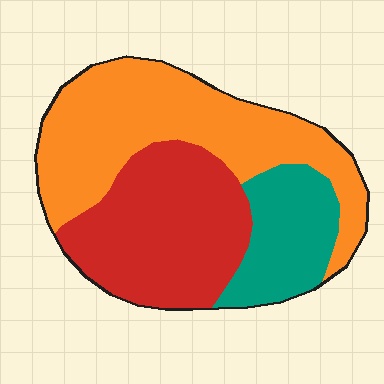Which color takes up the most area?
Orange, at roughly 45%.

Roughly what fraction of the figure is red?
Red covers 36% of the figure.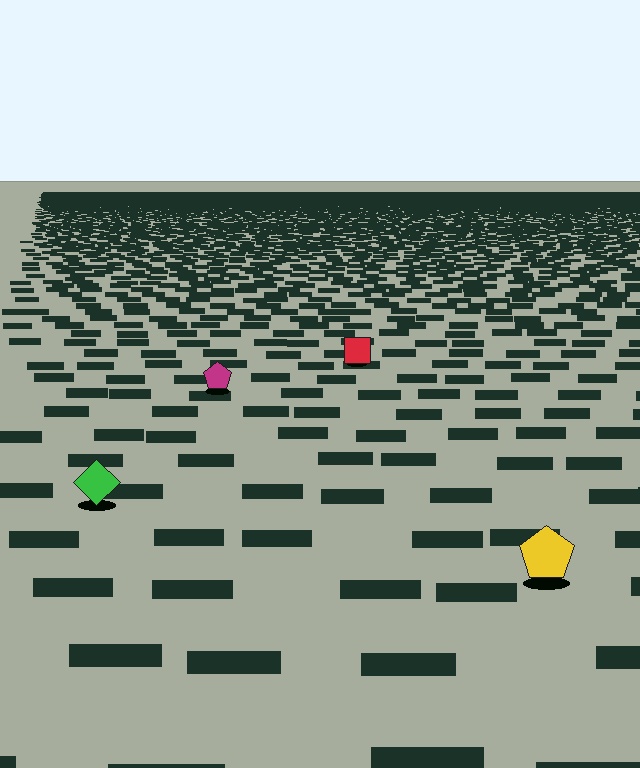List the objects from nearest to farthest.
From nearest to farthest: the yellow pentagon, the green diamond, the magenta pentagon, the red square.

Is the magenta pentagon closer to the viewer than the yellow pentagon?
No. The yellow pentagon is closer — you can tell from the texture gradient: the ground texture is coarser near it.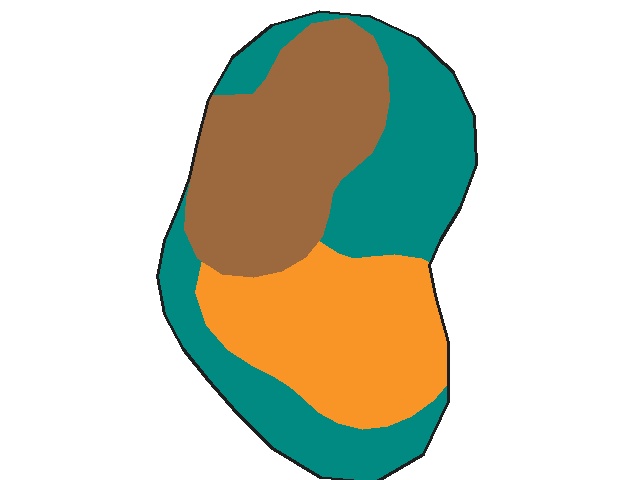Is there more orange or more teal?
Teal.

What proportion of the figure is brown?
Brown takes up between a sixth and a third of the figure.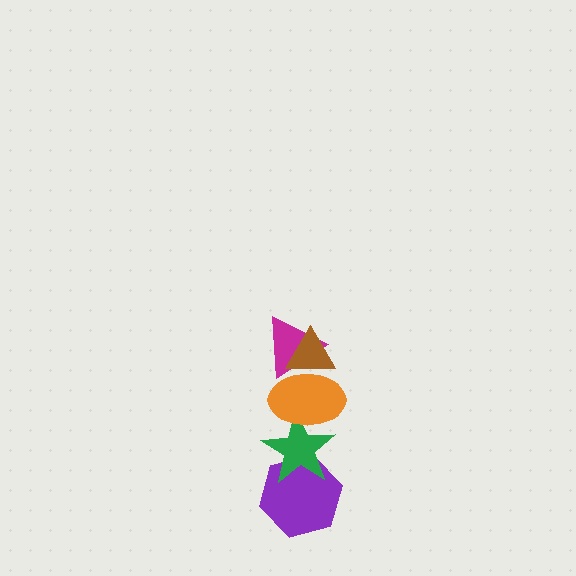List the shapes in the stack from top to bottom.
From top to bottom: the brown triangle, the magenta triangle, the orange ellipse, the green star, the purple hexagon.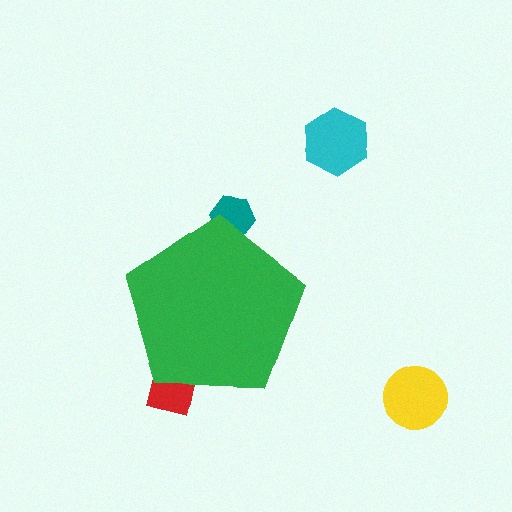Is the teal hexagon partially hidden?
Yes, the teal hexagon is partially hidden behind the green pentagon.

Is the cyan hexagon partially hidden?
No, the cyan hexagon is fully visible.